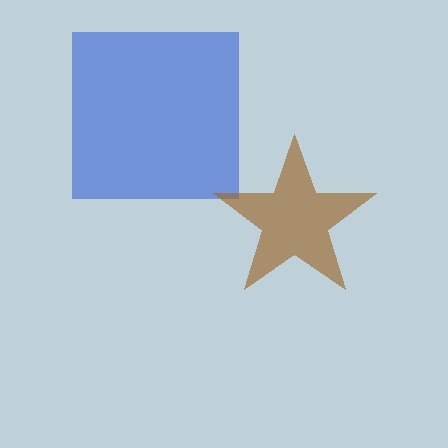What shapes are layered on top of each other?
The layered shapes are: a blue square, a brown star.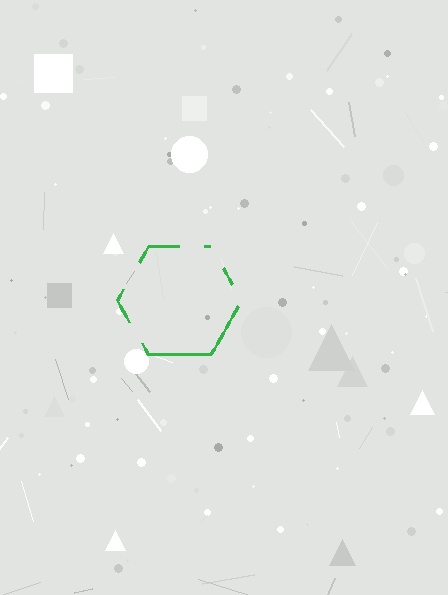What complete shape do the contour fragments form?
The contour fragments form a hexagon.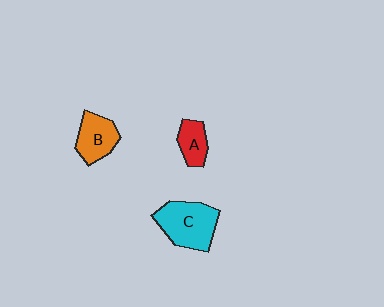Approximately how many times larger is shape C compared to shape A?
Approximately 2.1 times.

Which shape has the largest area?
Shape C (cyan).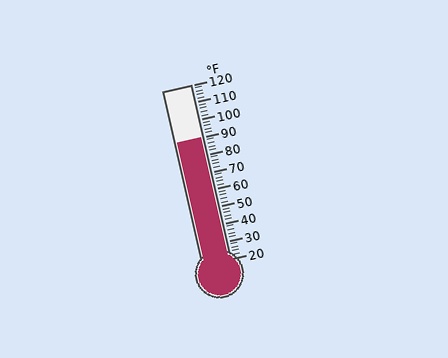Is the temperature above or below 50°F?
The temperature is above 50°F.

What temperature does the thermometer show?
The thermometer shows approximately 90°F.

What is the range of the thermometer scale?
The thermometer scale ranges from 20°F to 120°F.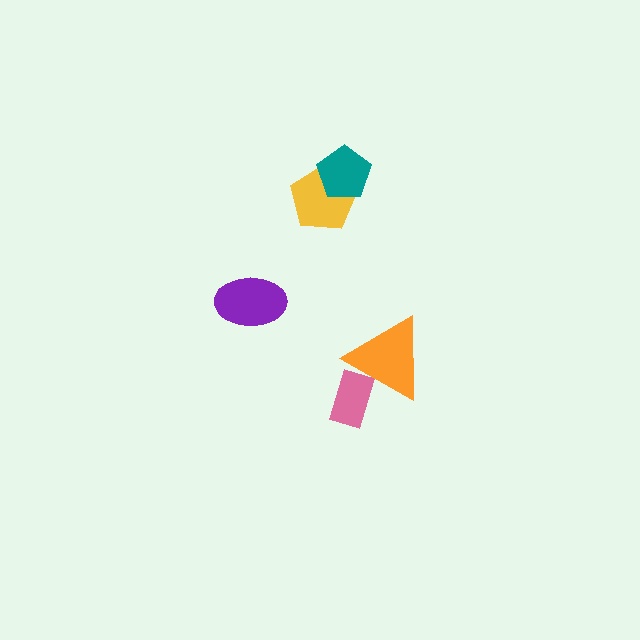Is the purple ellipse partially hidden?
No, no other shape covers it.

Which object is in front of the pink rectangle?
The orange triangle is in front of the pink rectangle.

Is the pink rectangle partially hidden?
Yes, it is partially covered by another shape.